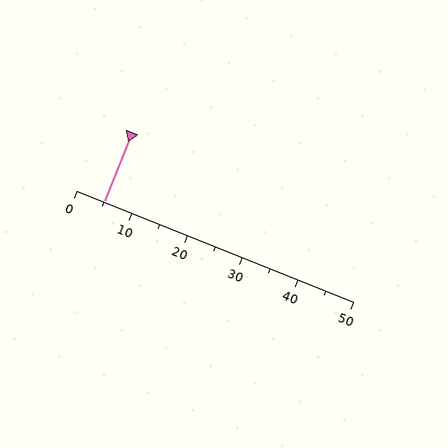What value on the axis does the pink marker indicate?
The marker indicates approximately 5.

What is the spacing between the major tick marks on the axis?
The major ticks are spaced 10 apart.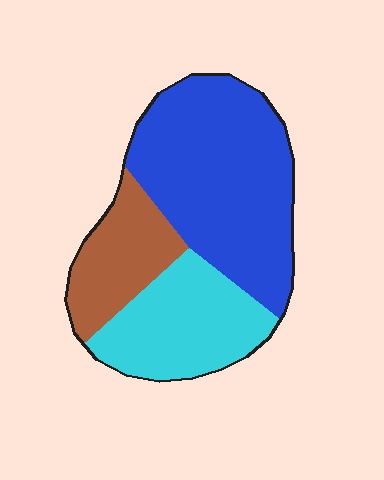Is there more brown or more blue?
Blue.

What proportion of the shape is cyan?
Cyan takes up about one quarter (1/4) of the shape.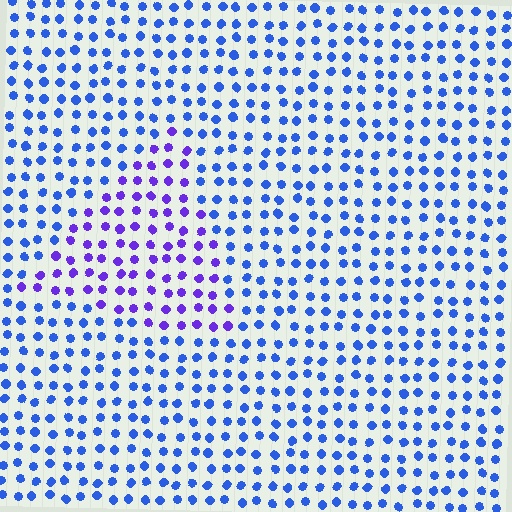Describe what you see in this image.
The image is filled with small blue elements in a uniform arrangement. A triangle-shaped region is visible where the elements are tinted to a slightly different hue, forming a subtle color boundary.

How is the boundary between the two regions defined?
The boundary is defined purely by a slight shift in hue (about 38 degrees). Spacing, size, and orientation are identical on both sides.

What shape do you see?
I see a triangle.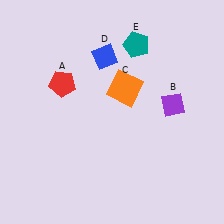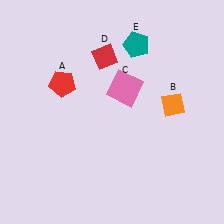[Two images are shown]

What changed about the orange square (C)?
In Image 1, C is orange. In Image 2, it changed to pink.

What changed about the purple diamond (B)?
In Image 1, B is purple. In Image 2, it changed to orange.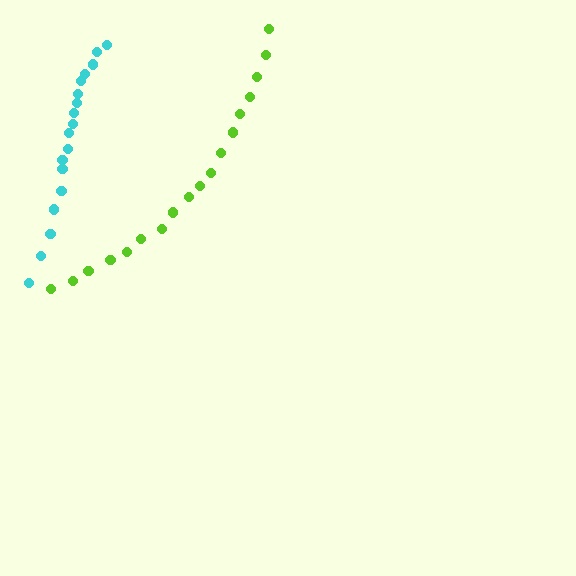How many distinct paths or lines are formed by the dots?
There are 2 distinct paths.